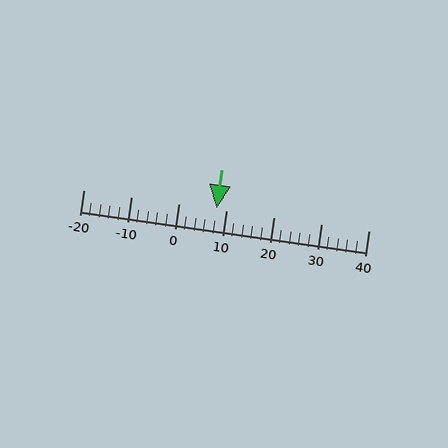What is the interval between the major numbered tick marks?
The major tick marks are spaced 10 units apart.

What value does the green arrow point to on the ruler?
The green arrow points to approximately 8.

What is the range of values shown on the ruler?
The ruler shows values from -20 to 40.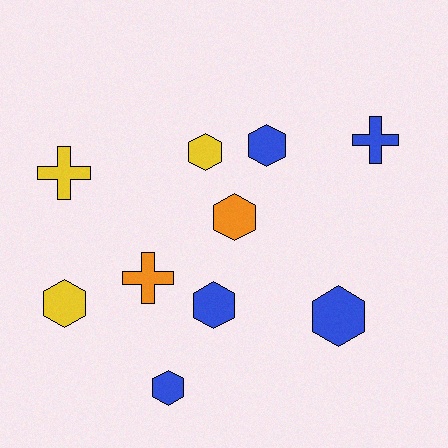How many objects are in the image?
There are 10 objects.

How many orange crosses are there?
There is 1 orange cross.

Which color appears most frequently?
Blue, with 5 objects.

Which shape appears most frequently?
Hexagon, with 7 objects.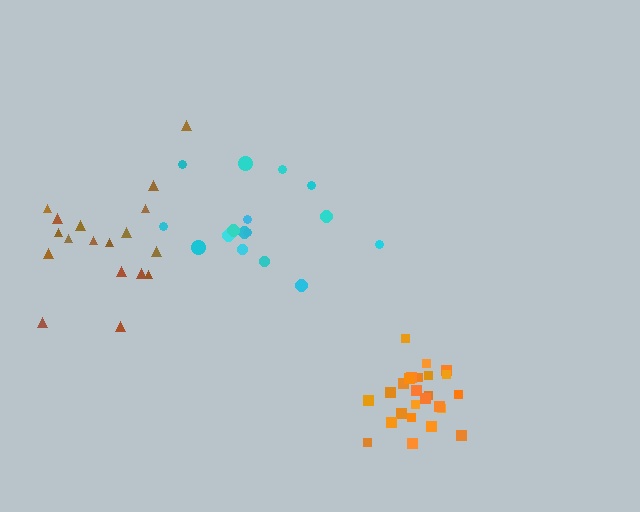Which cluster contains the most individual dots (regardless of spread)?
Orange (26).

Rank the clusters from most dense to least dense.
orange, brown, cyan.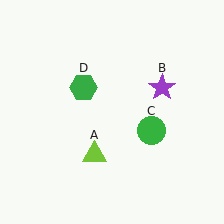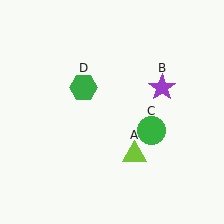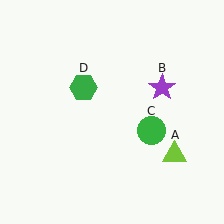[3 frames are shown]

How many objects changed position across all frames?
1 object changed position: lime triangle (object A).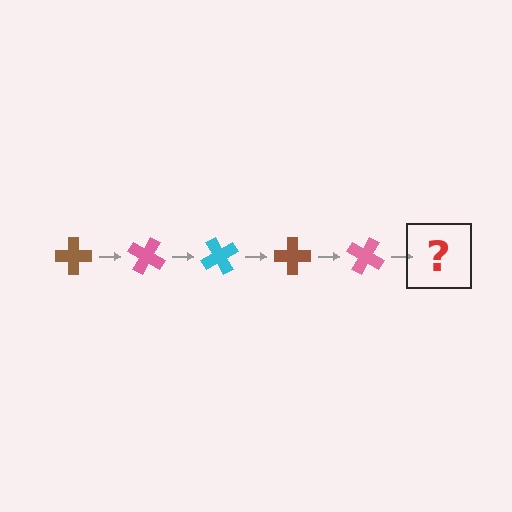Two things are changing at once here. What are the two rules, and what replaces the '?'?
The two rules are that it rotates 30 degrees each step and the color cycles through brown, pink, and cyan. The '?' should be a cyan cross, rotated 150 degrees from the start.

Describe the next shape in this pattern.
It should be a cyan cross, rotated 150 degrees from the start.